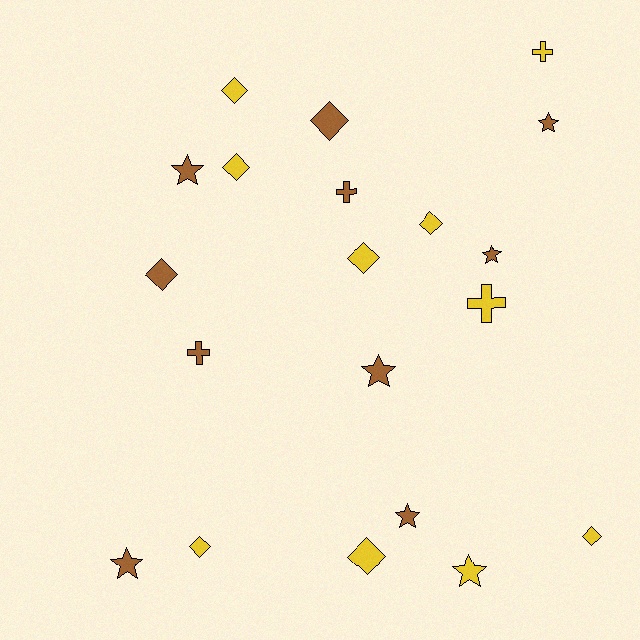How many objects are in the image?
There are 20 objects.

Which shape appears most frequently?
Diamond, with 9 objects.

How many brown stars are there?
There are 6 brown stars.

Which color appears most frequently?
Brown, with 10 objects.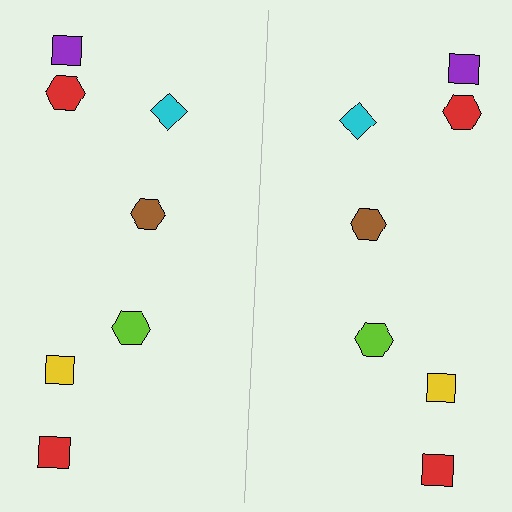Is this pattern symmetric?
Yes, this pattern has bilateral (reflection) symmetry.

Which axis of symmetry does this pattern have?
The pattern has a vertical axis of symmetry running through the center of the image.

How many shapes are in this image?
There are 14 shapes in this image.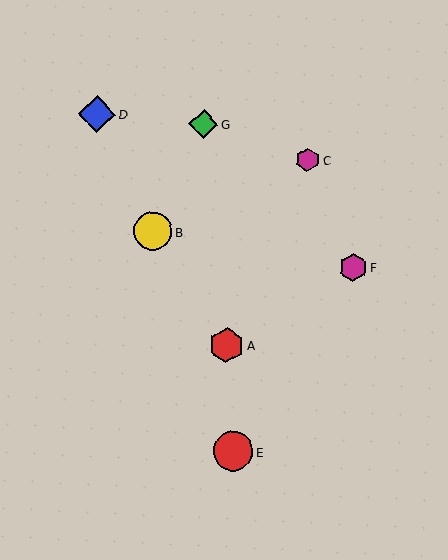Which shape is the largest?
The red circle (labeled E) is the largest.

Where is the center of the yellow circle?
The center of the yellow circle is at (153, 231).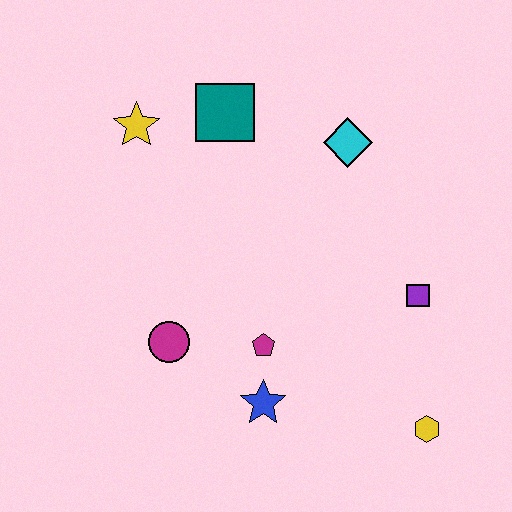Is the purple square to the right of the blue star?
Yes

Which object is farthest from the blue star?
The yellow star is farthest from the blue star.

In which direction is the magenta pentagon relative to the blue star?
The magenta pentagon is above the blue star.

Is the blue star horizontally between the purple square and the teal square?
Yes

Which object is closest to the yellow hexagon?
The purple square is closest to the yellow hexagon.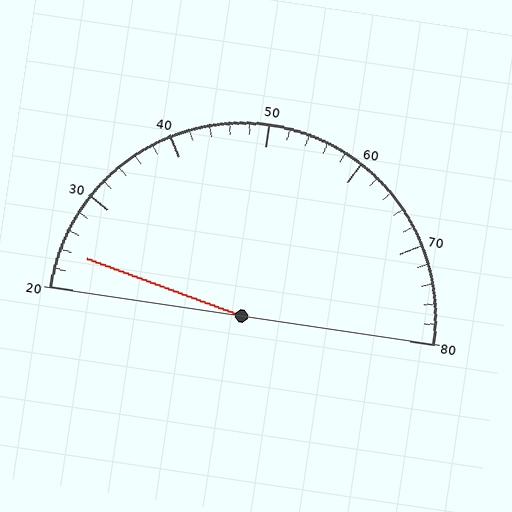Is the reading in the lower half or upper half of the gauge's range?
The reading is in the lower half of the range (20 to 80).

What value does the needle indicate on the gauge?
The needle indicates approximately 24.